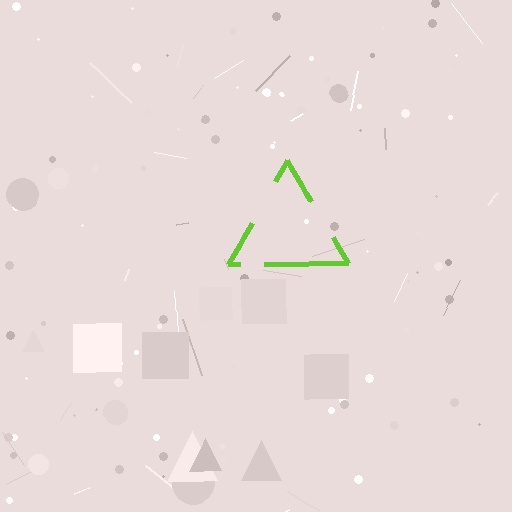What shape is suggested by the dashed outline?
The dashed outline suggests a triangle.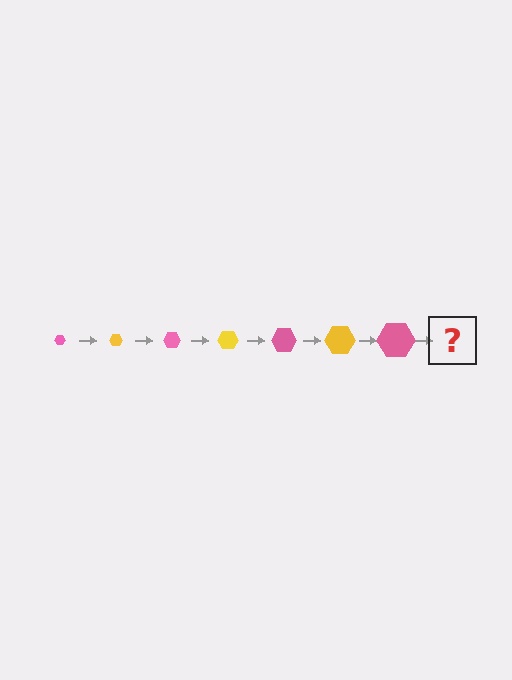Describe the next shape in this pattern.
It should be a yellow hexagon, larger than the previous one.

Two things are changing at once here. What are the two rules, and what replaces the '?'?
The two rules are that the hexagon grows larger each step and the color cycles through pink and yellow. The '?' should be a yellow hexagon, larger than the previous one.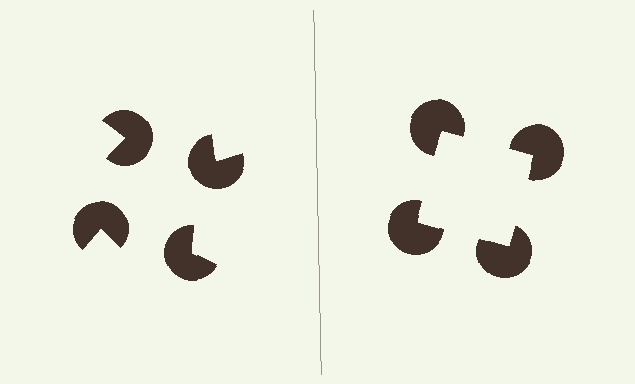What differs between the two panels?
The pac-man discs are positioned identically on both sides; only the wedge orientations differ. On the right they align to a square; on the left they are misaligned.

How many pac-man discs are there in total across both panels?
8 — 4 on each side.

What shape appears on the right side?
An illusory square.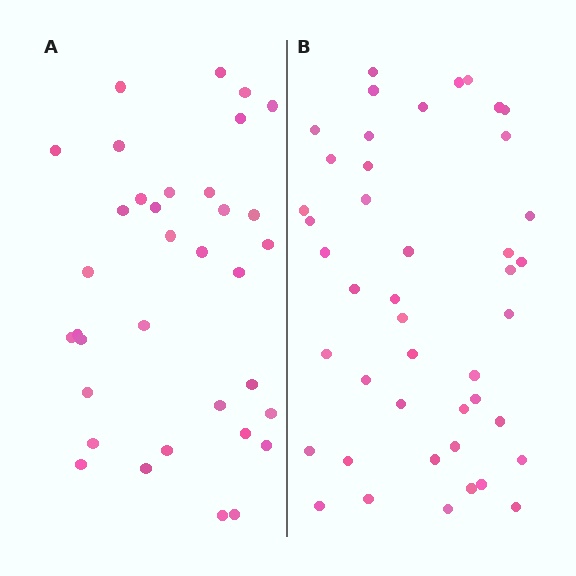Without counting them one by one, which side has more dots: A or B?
Region B (the right region) has more dots.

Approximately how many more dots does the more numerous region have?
Region B has roughly 8 or so more dots than region A.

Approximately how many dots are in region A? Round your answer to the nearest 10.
About 40 dots. (The exact count is 35, which rounds to 40.)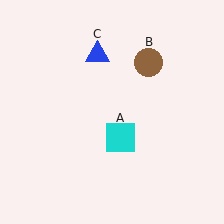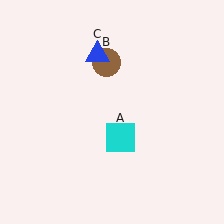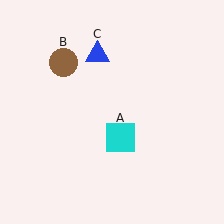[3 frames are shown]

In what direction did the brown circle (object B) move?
The brown circle (object B) moved left.